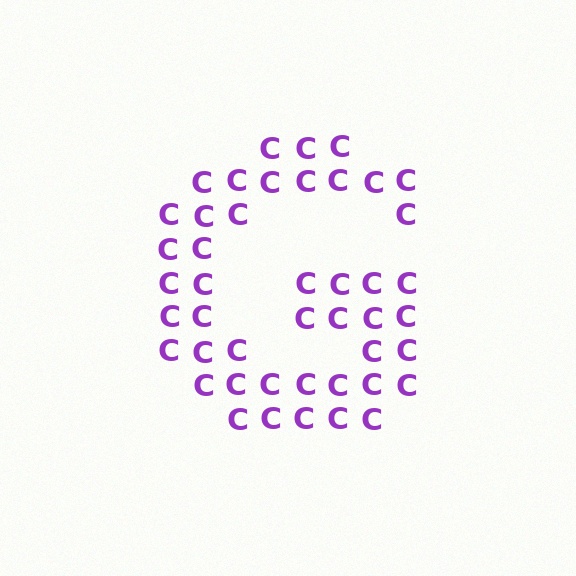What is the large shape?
The large shape is the letter G.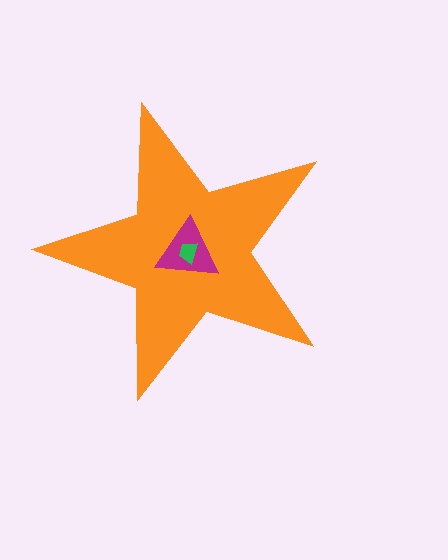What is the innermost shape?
The green trapezoid.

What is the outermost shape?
The orange star.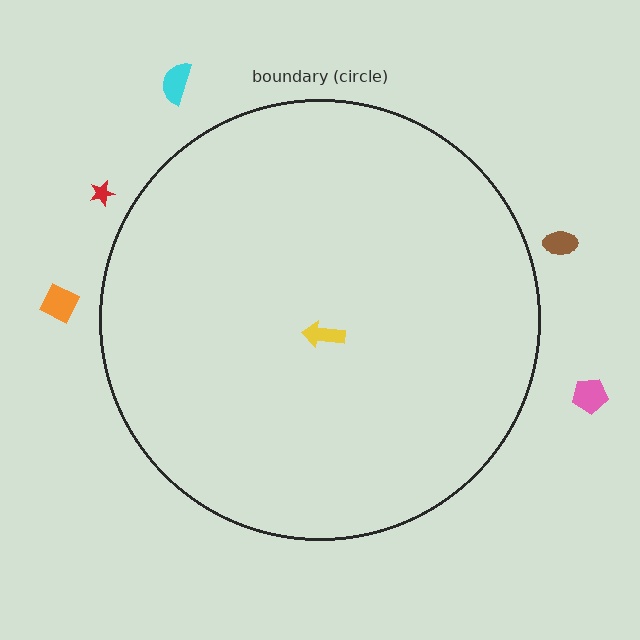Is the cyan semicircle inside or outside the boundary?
Outside.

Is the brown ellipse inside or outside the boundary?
Outside.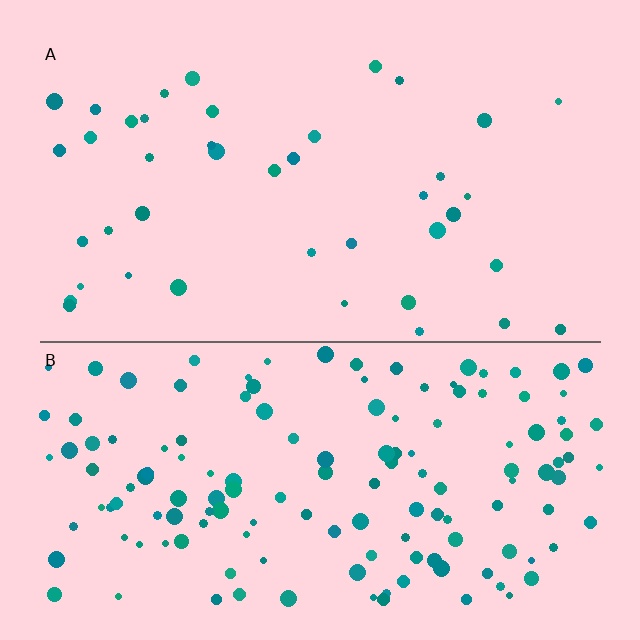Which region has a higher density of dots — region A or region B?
B (the bottom).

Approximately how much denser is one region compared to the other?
Approximately 3.5× — region B over region A.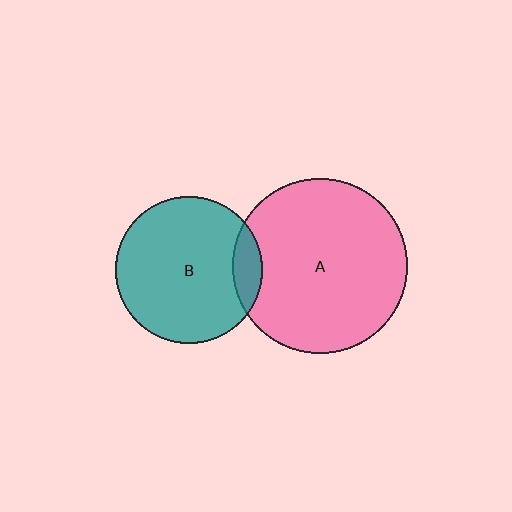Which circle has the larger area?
Circle A (pink).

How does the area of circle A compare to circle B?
Approximately 1.4 times.